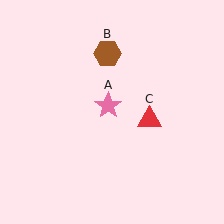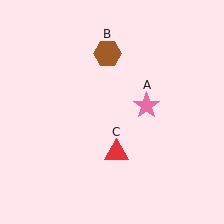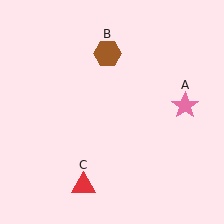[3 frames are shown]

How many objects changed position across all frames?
2 objects changed position: pink star (object A), red triangle (object C).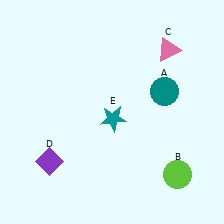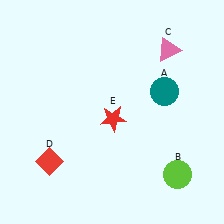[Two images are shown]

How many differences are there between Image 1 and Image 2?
There are 2 differences between the two images.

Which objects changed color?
D changed from purple to red. E changed from teal to red.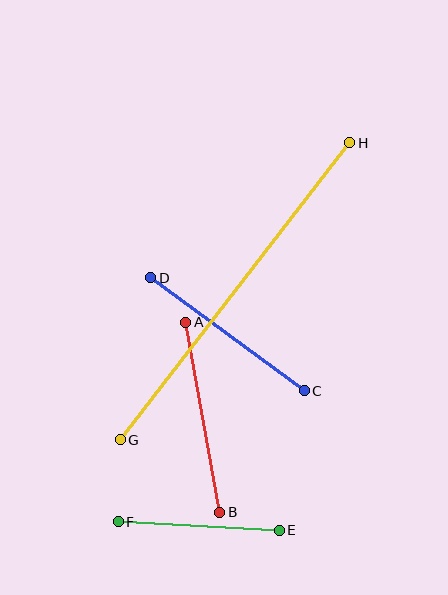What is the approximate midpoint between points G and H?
The midpoint is at approximately (235, 291) pixels.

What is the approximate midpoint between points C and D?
The midpoint is at approximately (227, 334) pixels.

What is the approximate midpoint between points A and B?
The midpoint is at approximately (203, 417) pixels.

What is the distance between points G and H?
The distance is approximately 375 pixels.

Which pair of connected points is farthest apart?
Points G and H are farthest apart.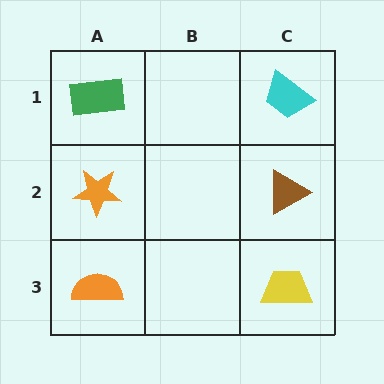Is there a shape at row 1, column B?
No, that cell is empty.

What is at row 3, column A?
An orange semicircle.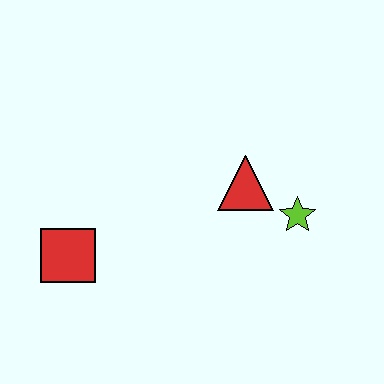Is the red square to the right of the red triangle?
No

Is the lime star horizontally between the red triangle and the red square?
No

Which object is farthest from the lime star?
The red square is farthest from the lime star.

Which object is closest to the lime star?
The red triangle is closest to the lime star.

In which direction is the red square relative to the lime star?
The red square is to the left of the lime star.